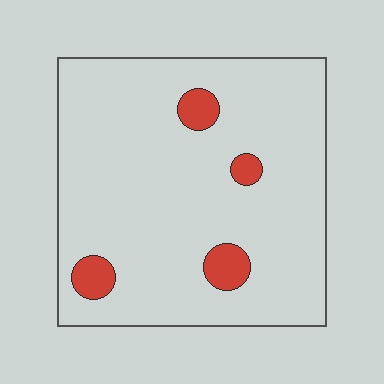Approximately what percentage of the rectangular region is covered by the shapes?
Approximately 10%.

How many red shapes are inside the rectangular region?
4.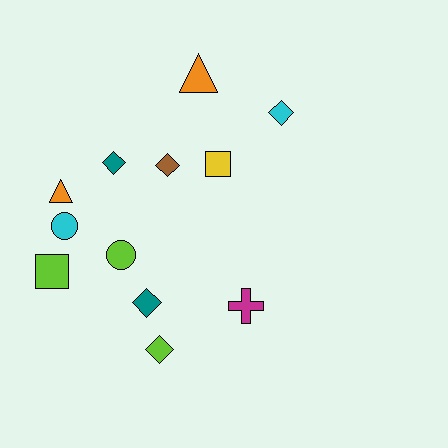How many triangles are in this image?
There are 2 triangles.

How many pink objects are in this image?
There are no pink objects.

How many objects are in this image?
There are 12 objects.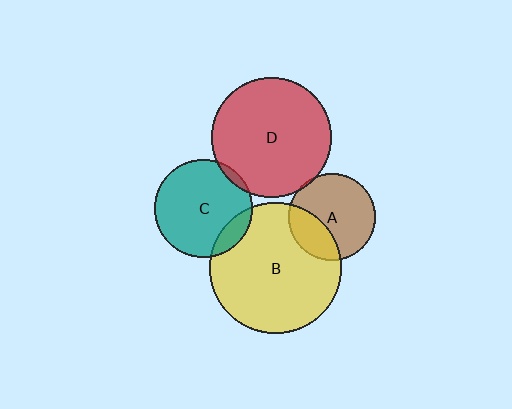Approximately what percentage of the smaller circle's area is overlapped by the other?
Approximately 5%.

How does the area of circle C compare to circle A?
Approximately 1.3 times.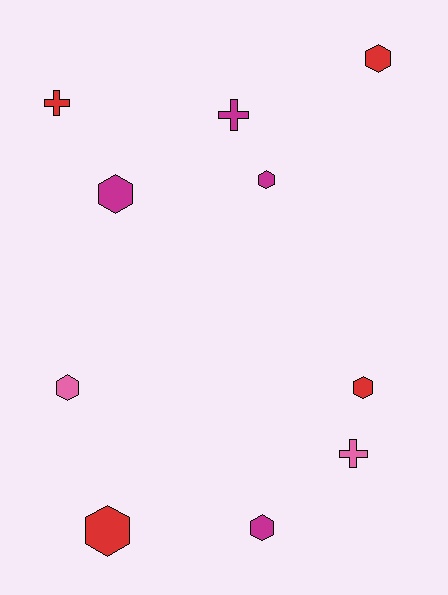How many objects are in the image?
There are 10 objects.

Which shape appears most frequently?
Hexagon, with 7 objects.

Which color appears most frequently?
Magenta, with 4 objects.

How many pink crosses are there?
There is 1 pink cross.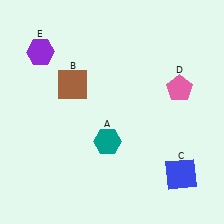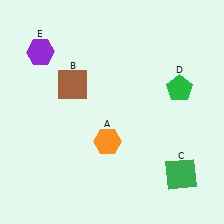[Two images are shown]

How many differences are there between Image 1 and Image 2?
There are 3 differences between the two images.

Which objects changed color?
A changed from teal to orange. C changed from blue to green. D changed from pink to green.